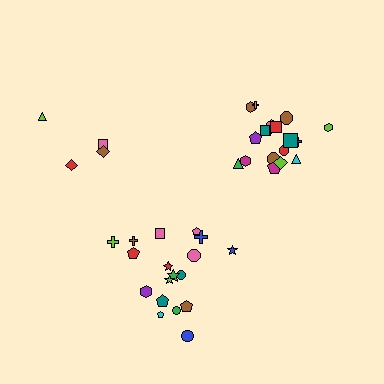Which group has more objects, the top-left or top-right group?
The top-right group.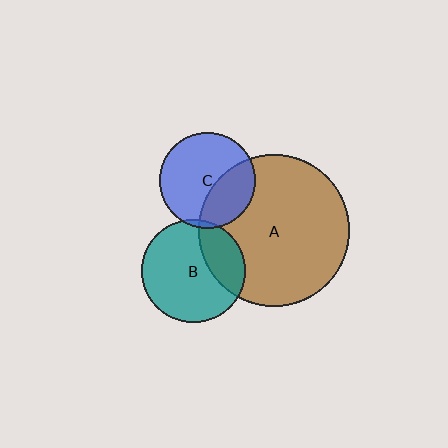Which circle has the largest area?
Circle A (brown).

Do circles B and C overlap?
Yes.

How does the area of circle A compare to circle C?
Approximately 2.5 times.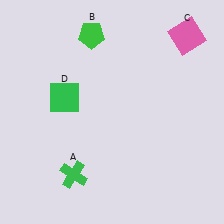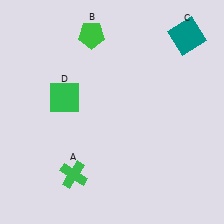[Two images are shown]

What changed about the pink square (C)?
In Image 1, C is pink. In Image 2, it changed to teal.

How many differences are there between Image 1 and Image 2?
There is 1 difference between the two images.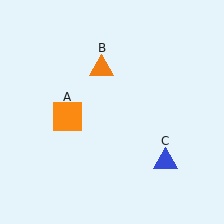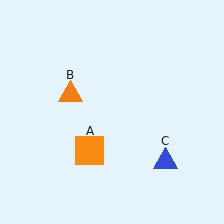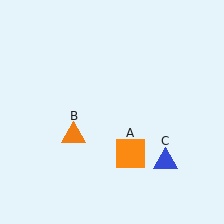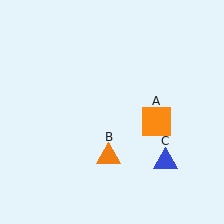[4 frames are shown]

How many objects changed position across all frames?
2 objects changed position: orange square (object A), orange triangle (object B).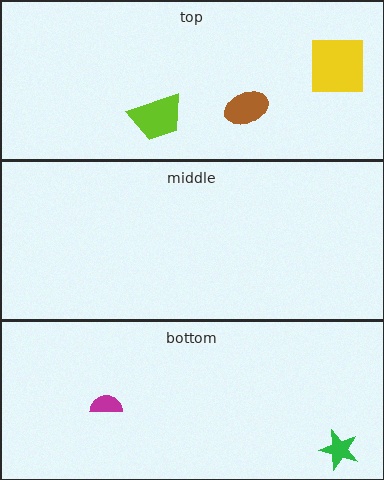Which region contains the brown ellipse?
The top region.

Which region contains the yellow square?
The top region.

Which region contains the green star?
The bottom region.